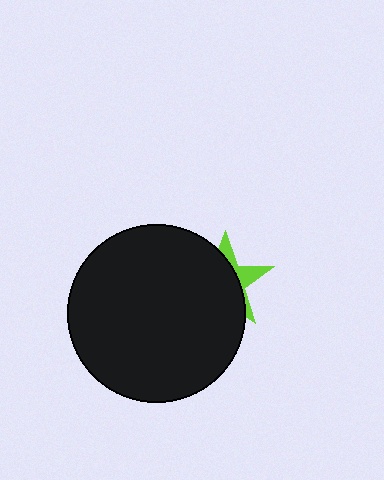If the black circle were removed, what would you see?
You would see the complete lime star.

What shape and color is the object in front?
The object in front is a black circle.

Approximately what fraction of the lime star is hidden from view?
Roughly 70% of the lime star is hidden behind the black circle.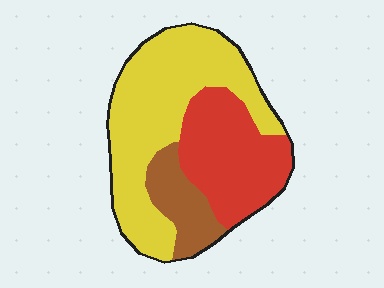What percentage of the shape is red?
Red takes up about one third (1/3) of the shape.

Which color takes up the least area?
Brown, at roughly 15%.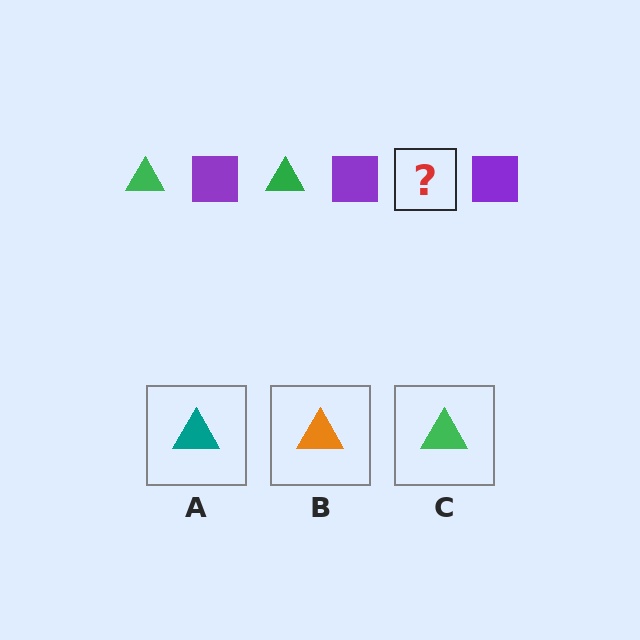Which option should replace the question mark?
Option C.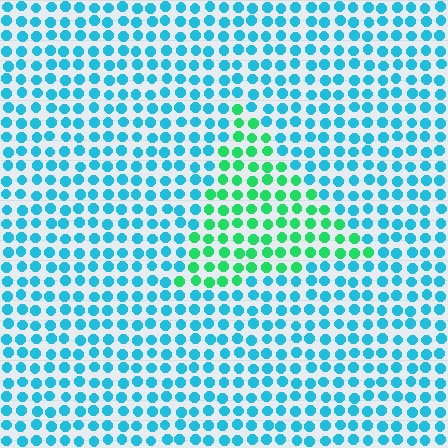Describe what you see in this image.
The image is filled with small cyan elements in a uniform arrangement. A triangle-shaped region is visible where the elements are tinted to a slightly different hue, forming a subtle color boundary.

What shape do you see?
I see a triangle.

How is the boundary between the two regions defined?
The boundary is defined purely by a slight shift in hue (about 49 degrees). Spacing, size, and orientation are identical on both sides.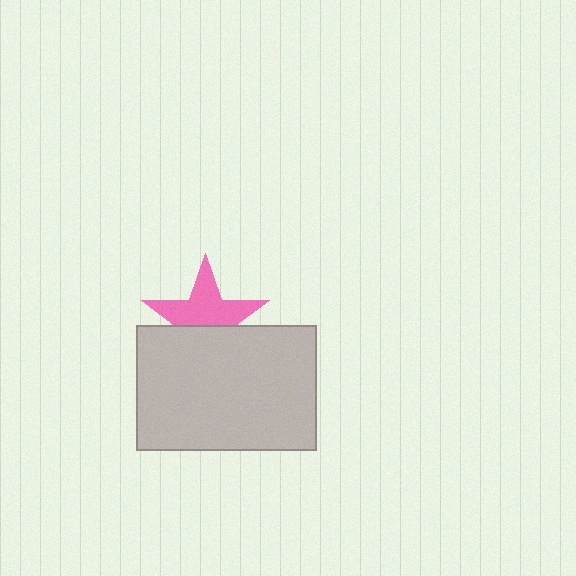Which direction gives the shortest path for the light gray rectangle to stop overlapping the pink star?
Moving down gives the shortest separation.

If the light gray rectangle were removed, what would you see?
You would see the complete pink star.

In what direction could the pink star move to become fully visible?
The pink star could move up. That would shift it out from behind the light gray rectangle entirely.